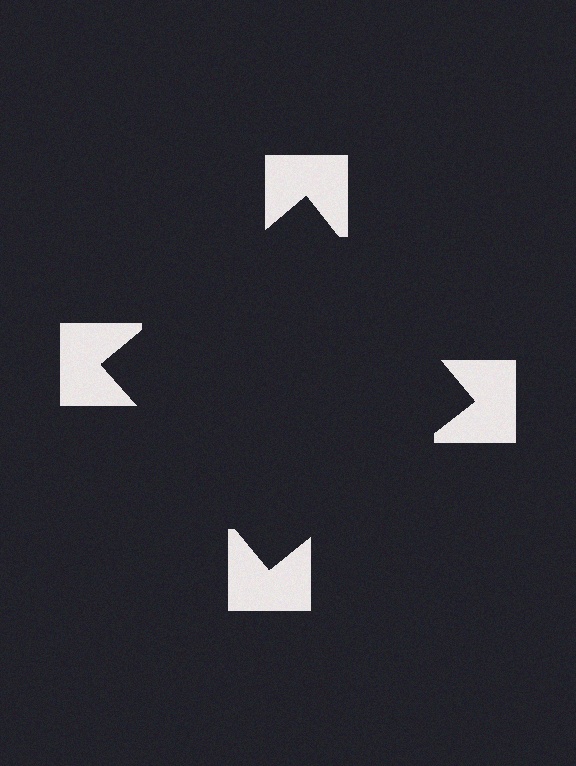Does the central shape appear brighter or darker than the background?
It typically appears slightly darker than the background, even though no actual brightness change is drawn.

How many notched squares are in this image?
There are 4 — one at each vertex of the illusory square.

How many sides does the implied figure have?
4 sides.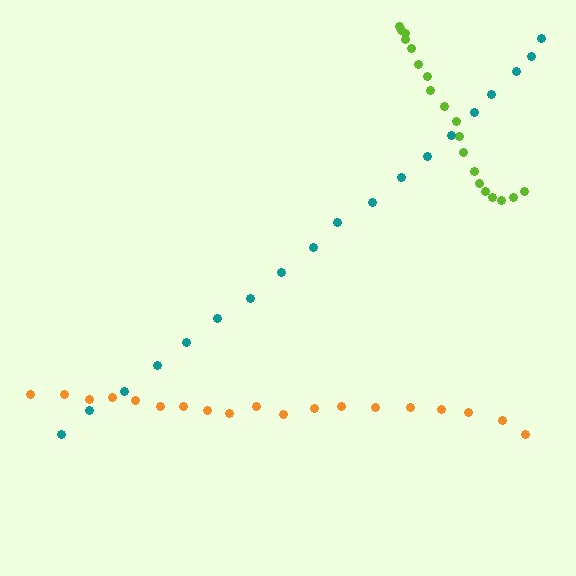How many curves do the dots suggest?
There are 3 distinct paths.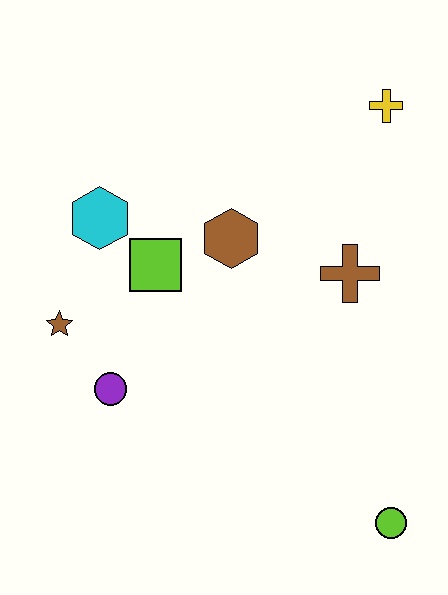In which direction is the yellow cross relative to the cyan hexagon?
The yellow cross is to the right of the cyan hexagon.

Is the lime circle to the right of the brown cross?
Yes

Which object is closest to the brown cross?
The brown hexagon is closest to the brown cross.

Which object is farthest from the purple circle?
The yellow cross is farthest from the purple circle.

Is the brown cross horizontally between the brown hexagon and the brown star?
No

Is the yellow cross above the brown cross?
Yes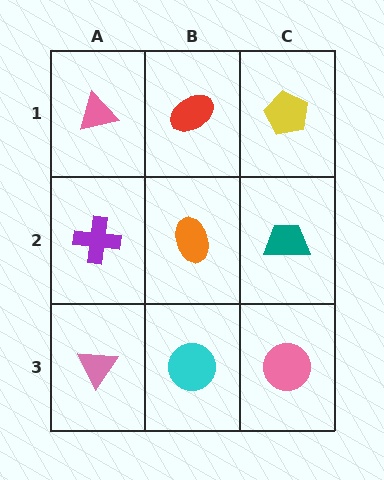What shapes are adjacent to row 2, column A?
A pink triangle (row 1, column A), a pink triangle (row 3, column A), an orange ellipse (row 2, column B).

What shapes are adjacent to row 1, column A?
A purple cross (row 2, column A), a red ellipse (row 1, column B).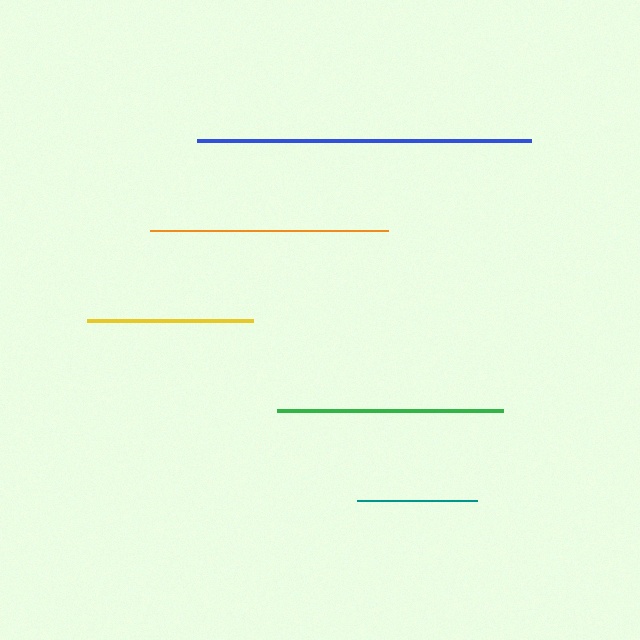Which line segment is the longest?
The blue line is the longest at approximately 335 pixels.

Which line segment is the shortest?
The teal line is the shortest at approximately 120 pixels.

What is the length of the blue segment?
The blue segment is approximately 335 pixels long.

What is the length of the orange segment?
The orange segment is approximately 238 pixels long.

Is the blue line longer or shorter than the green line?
The blue line is longer than the green line.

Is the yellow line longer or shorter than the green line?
The green line is longer than the yellow line.